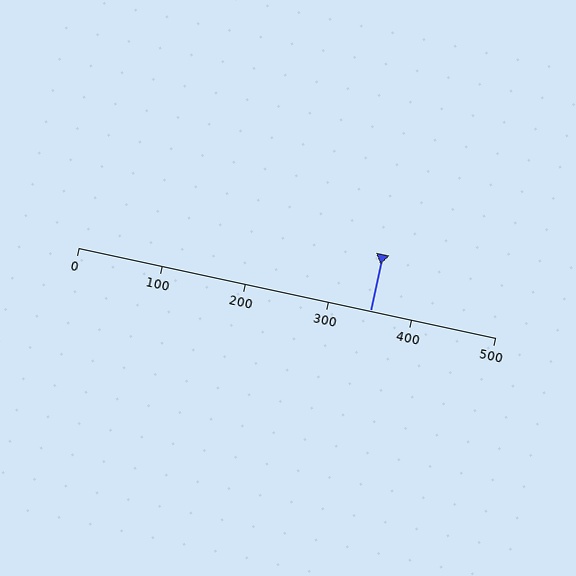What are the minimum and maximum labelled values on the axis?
The axis runs from 0 to 500.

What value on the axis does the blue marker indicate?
The marker indicates approximately 350.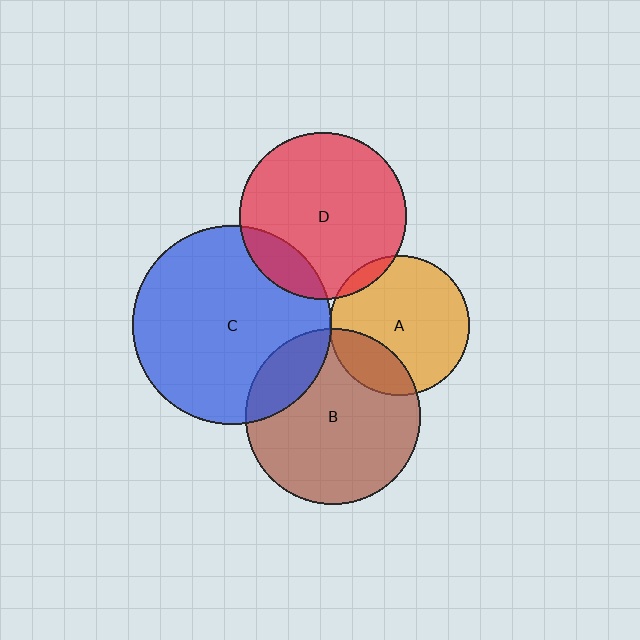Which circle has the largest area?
Circle C (blue).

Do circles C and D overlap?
Yes.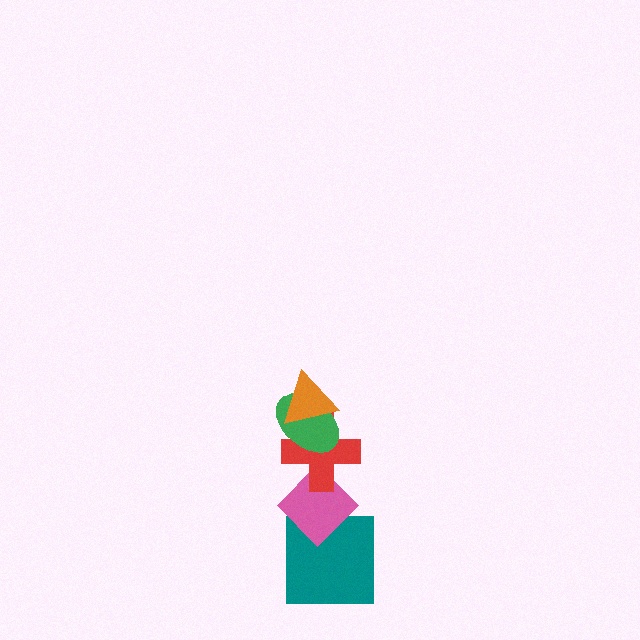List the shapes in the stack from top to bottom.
From top to bottom: the orange triangle, the green ellipse, the red cross, the pink diamond, the teal square.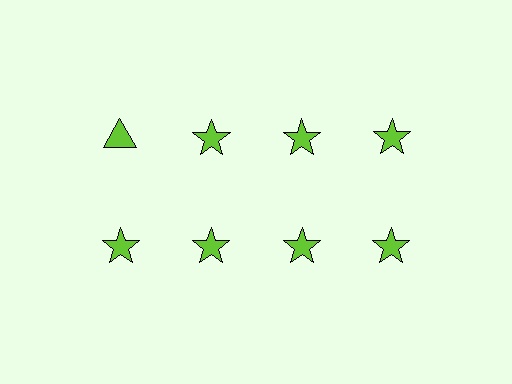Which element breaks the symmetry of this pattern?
The lime triangle in the top row, leftmost column breaks the symmetry. All other shapes are lime stars.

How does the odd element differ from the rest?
It has a different shape: triangle instead of star.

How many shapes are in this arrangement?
There are 8 shapes arranged in a grid pattern.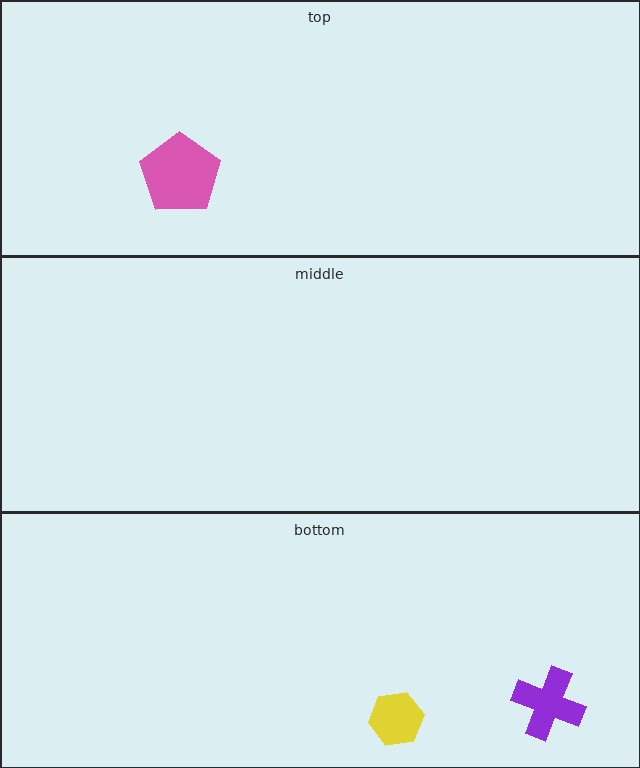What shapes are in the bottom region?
The purple cross, the yellow hexagon.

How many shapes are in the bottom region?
2.